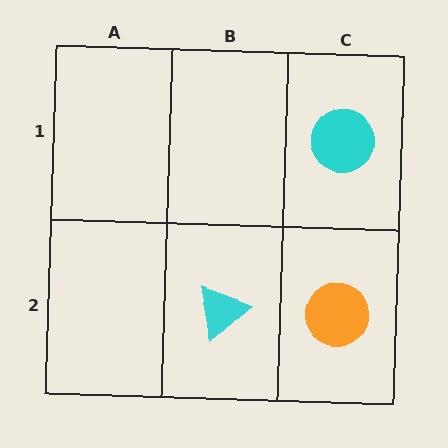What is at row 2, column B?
A cyan triangle.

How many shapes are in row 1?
1 shape.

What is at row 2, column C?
An orange circle.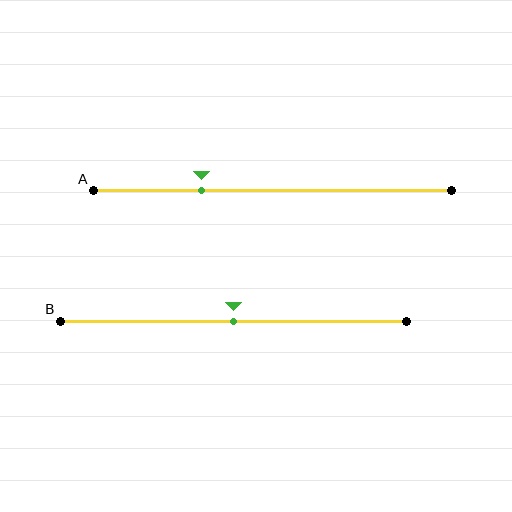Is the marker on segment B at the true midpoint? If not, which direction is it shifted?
Yes, the marker on segment B is at the true midpoint.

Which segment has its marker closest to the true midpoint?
Segment B has its marker closest to the true midpoint.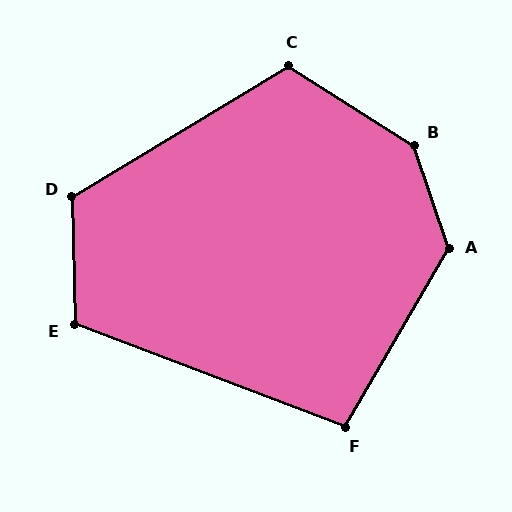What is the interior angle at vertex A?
Approximately 131 degrees (obtuse).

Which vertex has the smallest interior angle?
F, at approximately 99 degrees.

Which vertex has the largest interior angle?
B, at approximately 141 degrees.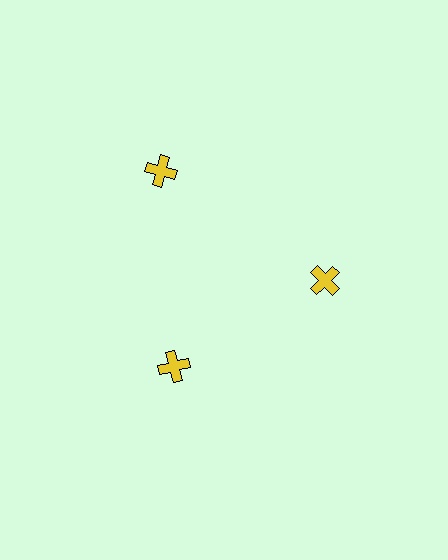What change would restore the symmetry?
The symmetry would be restored by moving it inward, back onto the ring so that all 3 crosses sit at equal angles and equal distance from the center.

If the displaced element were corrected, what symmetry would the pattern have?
It would have 3-fold rotational symmetry — the pattern would map onto itself every 120 degrees.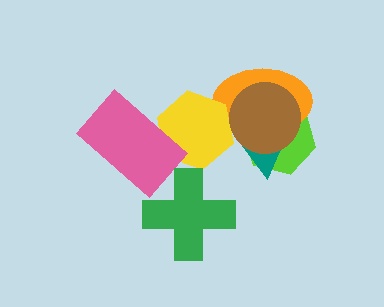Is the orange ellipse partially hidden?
Yes, it is partially covered by another shape.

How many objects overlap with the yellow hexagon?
2 objects overlap with the yellow hexagon.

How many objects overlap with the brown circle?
3 objects overlap with the brown circle.